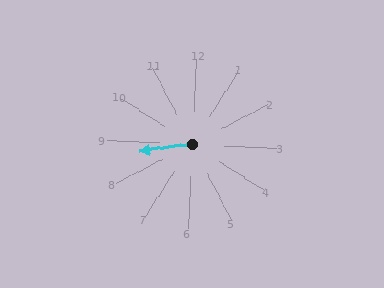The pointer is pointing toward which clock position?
Roughly 9 o'clock.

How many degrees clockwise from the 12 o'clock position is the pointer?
Approximately 259 degrees.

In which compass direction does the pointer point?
West.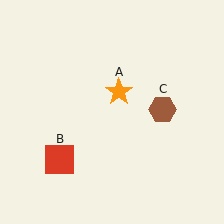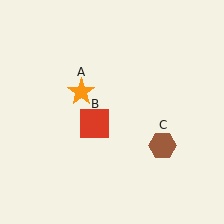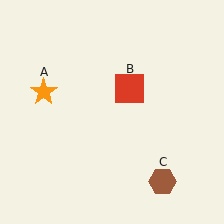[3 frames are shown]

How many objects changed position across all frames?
3 objects changed position: orange star (object A), red square (object B), brown hexagon (object C).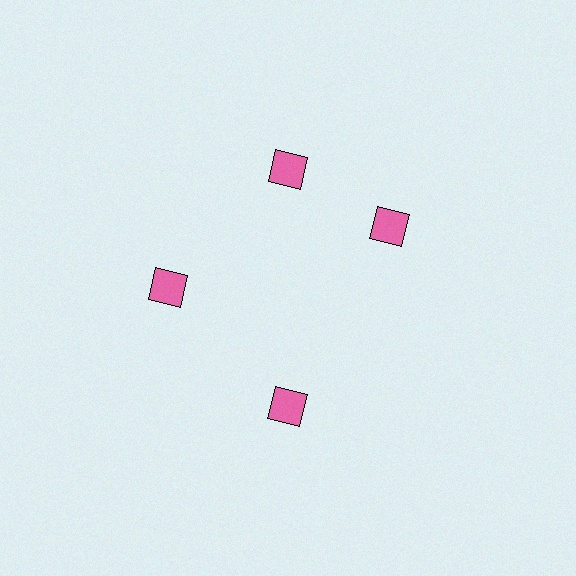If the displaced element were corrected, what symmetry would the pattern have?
It would have 4-fold rotational symmetry — the pattern would map onto itself every 90 degrees.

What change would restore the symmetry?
The symmetry would be restored by rotating it back into even spacing with its neighbors so that all 4 squares sit at equal angles and equal distance from the center.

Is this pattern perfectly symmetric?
No. The 4 pink squares are arranged in a ring, but one element near the 3 o'clock position is rotated out of alignment along the ring, breaking the 4-fold rotational symmetry.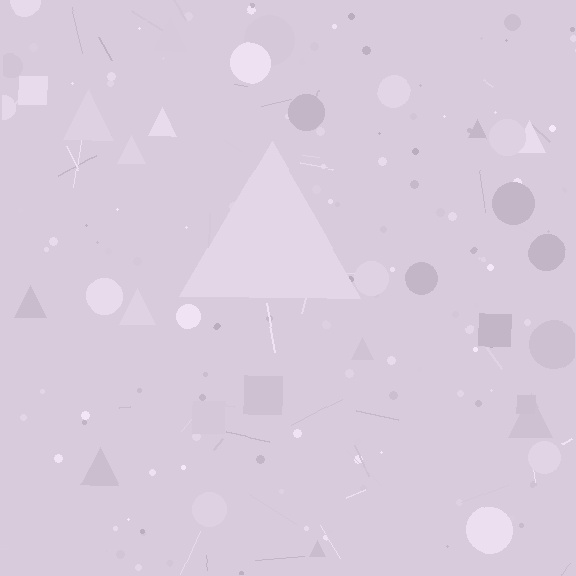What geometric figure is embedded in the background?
A triangle is embedded in the background.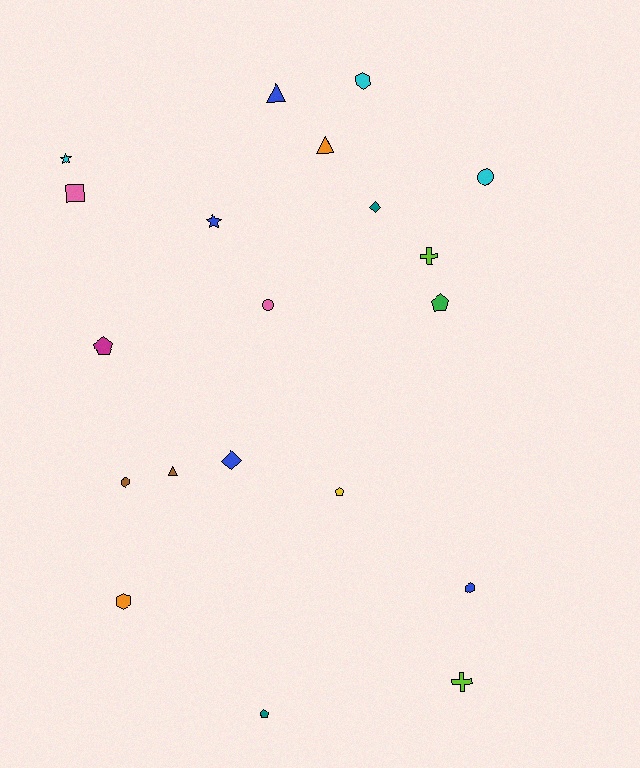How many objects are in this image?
There are 20 objects.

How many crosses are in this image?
There are 2 crosses.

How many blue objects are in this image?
There are 4 blue objects.